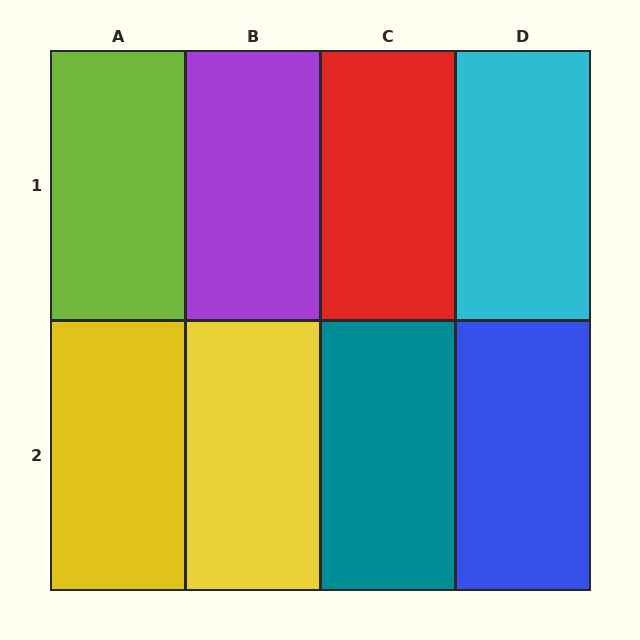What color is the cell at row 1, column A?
Lime.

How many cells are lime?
1 cell is lime.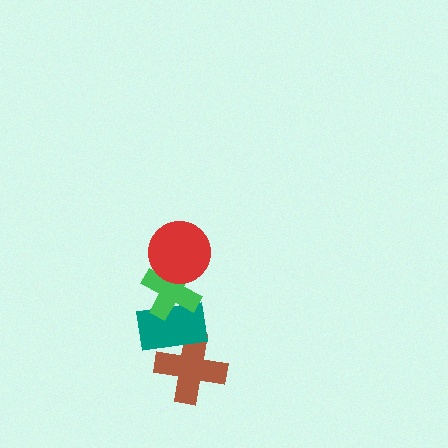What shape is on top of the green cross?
The red circle is on top of the green cross.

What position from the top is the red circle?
The red circle is 1st from the top.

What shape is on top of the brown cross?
The teal rectangle is on top of the brown cross.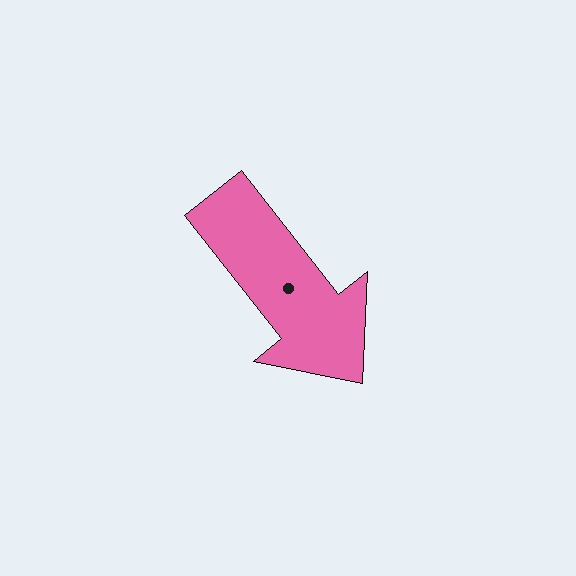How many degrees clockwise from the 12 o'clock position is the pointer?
Approximately 142 degrees.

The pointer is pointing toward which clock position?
Roughly 5 o'clock.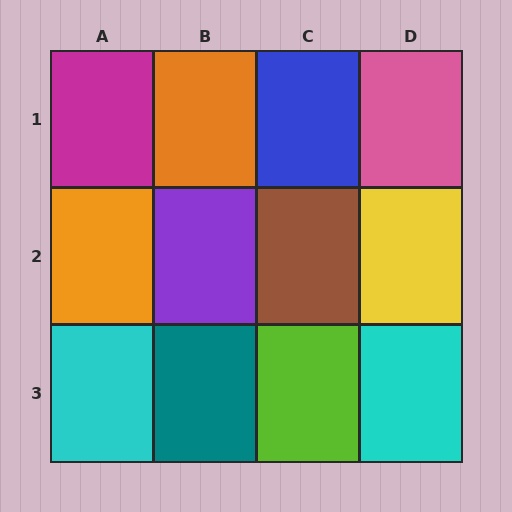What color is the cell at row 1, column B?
Orange.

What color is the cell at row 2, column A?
Orange.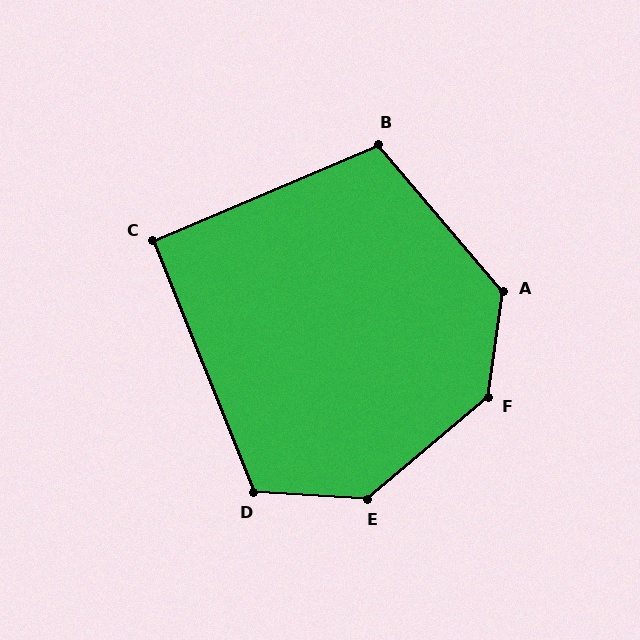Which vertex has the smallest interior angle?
C, at approximately 91 degrees.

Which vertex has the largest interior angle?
F, at approximately 138 degrees.